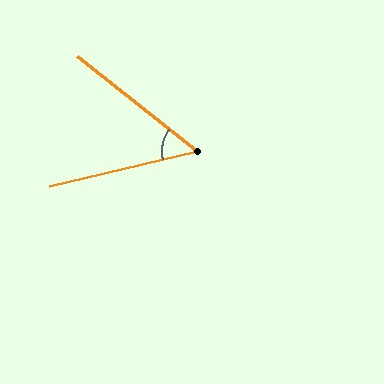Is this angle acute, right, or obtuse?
It is acute.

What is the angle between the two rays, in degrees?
Approximately 52 degrees.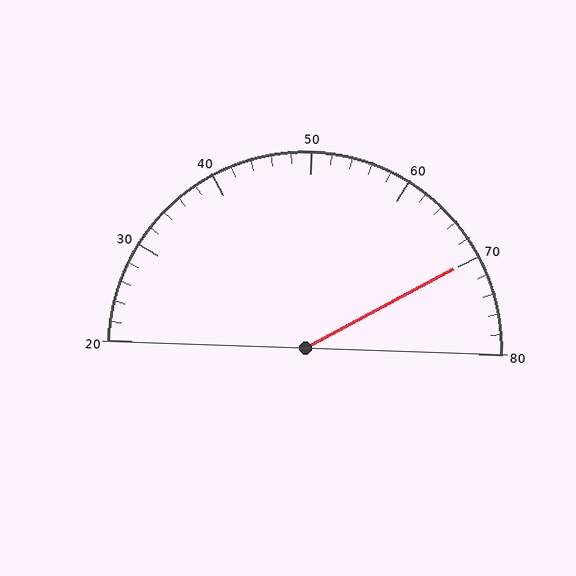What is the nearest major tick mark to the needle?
The nearest major tick mark is 70.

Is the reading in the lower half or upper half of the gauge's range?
The reading is in the upper half of the range (20 to 80).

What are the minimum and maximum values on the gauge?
The gauge ranges from 20 to 80.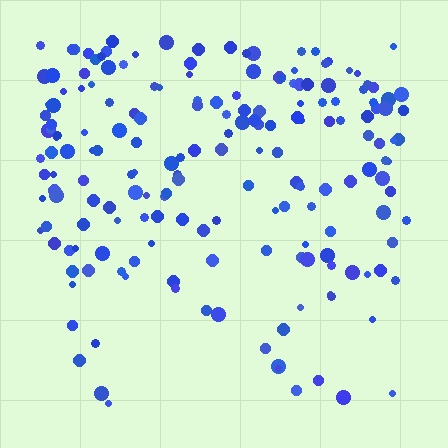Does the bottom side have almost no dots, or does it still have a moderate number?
Still a moderate number, just noticeably fewer than the top.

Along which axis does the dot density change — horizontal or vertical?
Vertical.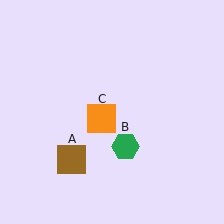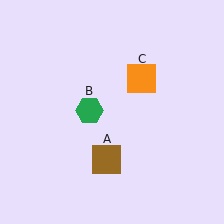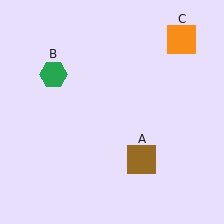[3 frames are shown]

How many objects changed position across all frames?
3 objects changed position: brown square (object A), green hexagon (object B), orange square (object C).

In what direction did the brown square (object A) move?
The brown square (object A) moved right.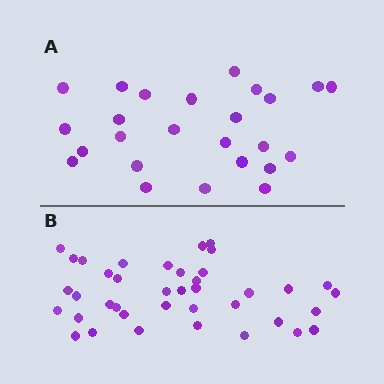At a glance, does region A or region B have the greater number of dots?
Region B (the bottom region) has more dots.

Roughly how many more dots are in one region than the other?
Region B has approximately 15 more dots than region A.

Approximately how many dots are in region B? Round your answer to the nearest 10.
About 40 dots. (The exact count is 39, which rounds to 40.)